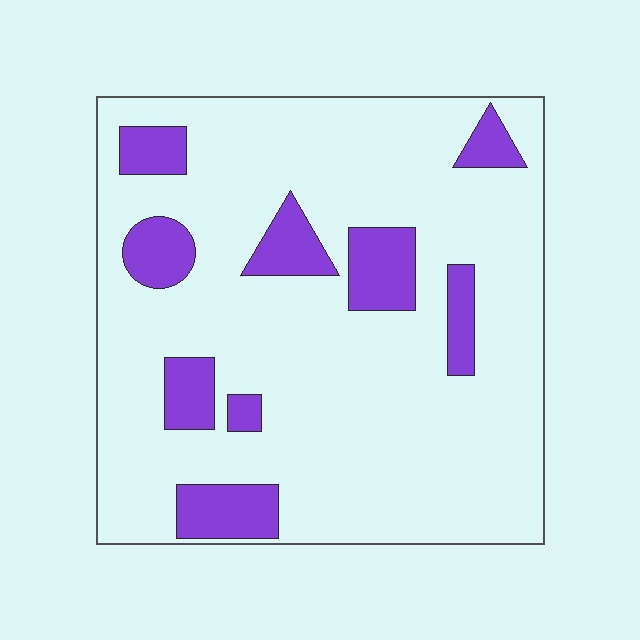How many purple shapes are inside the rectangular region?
9.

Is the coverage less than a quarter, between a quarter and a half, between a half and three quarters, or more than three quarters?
Less than a quarter.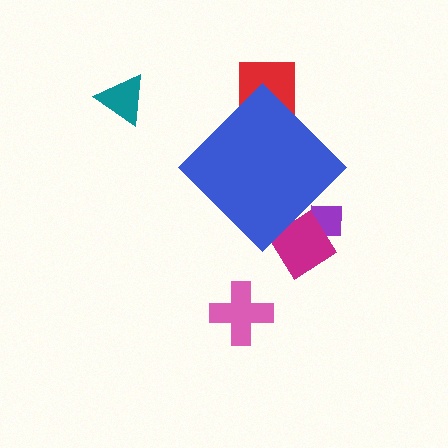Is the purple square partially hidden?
Yes, the purple square is partially hidden behind the blue diamond.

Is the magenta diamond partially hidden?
Yes, the magenta diamond is partially hidden behind the blue diamond.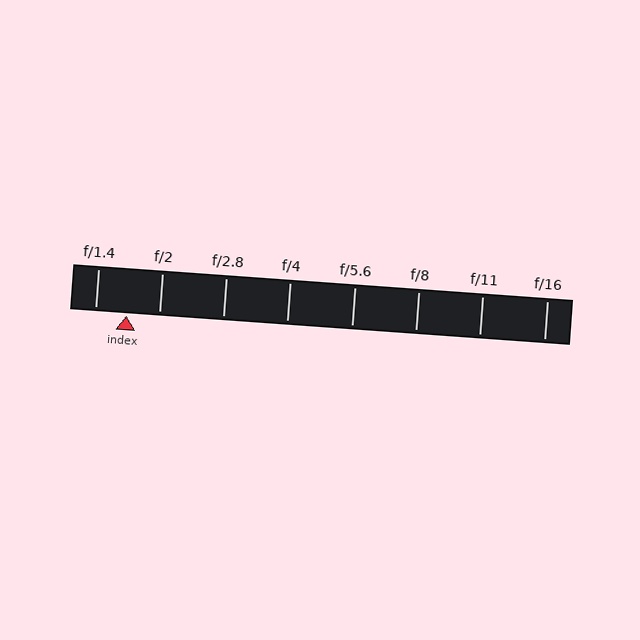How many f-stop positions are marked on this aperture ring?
There are 8 f-stop positions marked.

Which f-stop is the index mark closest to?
The index mark is closest to f/1.4.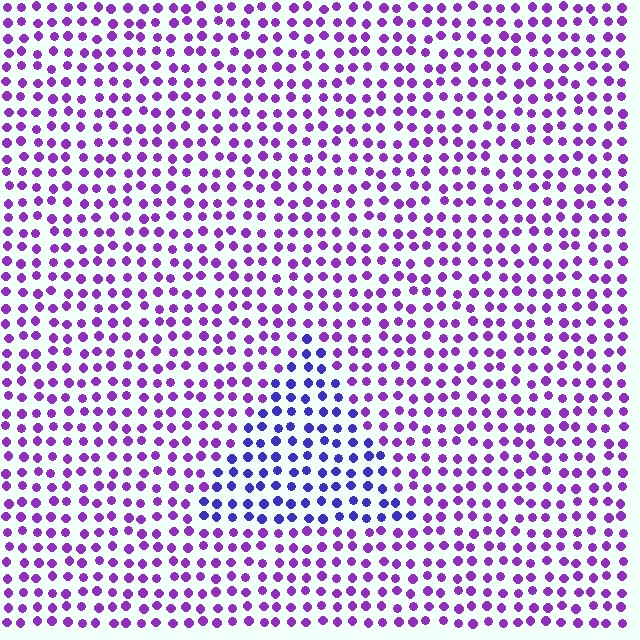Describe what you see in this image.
The image is filled with small purple elements in a uniform arrangement. A triangle-shaped region is visible where the elements are tinted to a slightly different hue, forming a subtle color boundary.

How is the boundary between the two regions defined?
The boundary is defined purely by a slight shift in hue (about 34 degrees). Spacing, size, and orientation are identical on both sides.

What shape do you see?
I see a triangle.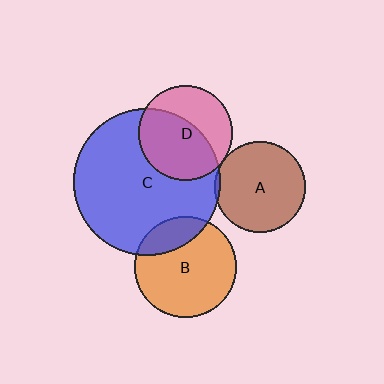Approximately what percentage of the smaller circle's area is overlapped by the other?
Approximately 5%.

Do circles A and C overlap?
Yes.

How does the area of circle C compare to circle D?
Approximately 2.4 times.